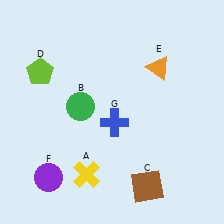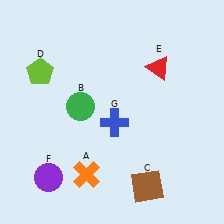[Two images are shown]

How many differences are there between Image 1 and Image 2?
There are 2 differences between the two images.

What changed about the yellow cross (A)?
In Image 1, A is yellow. In Image 2, it changed to orange.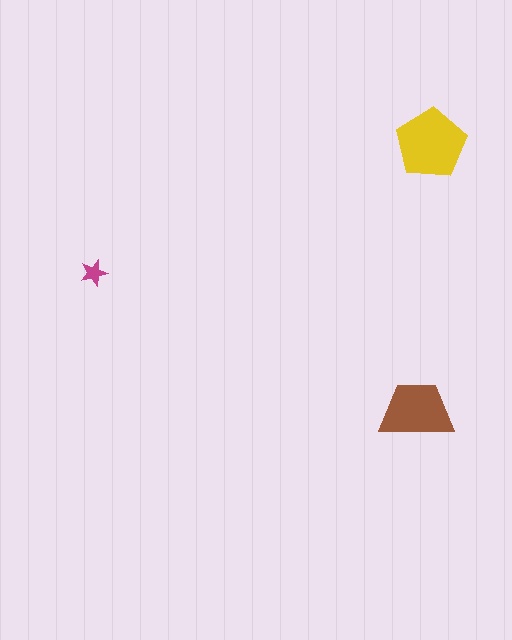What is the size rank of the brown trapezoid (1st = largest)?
2nd.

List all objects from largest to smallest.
The yellow pentagon, the brown trapezoid, the magenta star.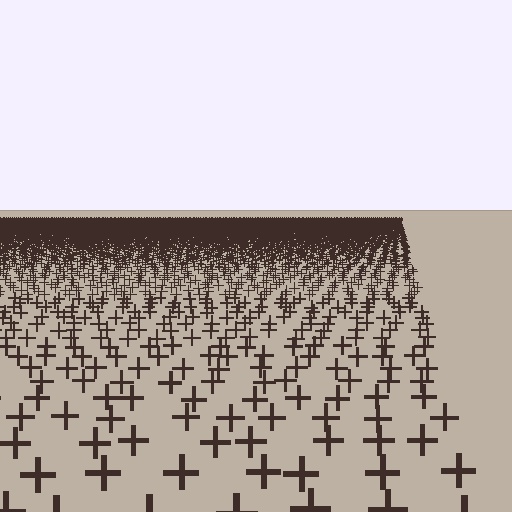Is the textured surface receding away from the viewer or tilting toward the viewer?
The surface is receding away from the viewer. Texture elements get smaller and denser toward the top.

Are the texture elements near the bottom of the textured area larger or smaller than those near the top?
Larger. Near the bottom, elements are closer to the viewer and appear at a bigger on-screen size.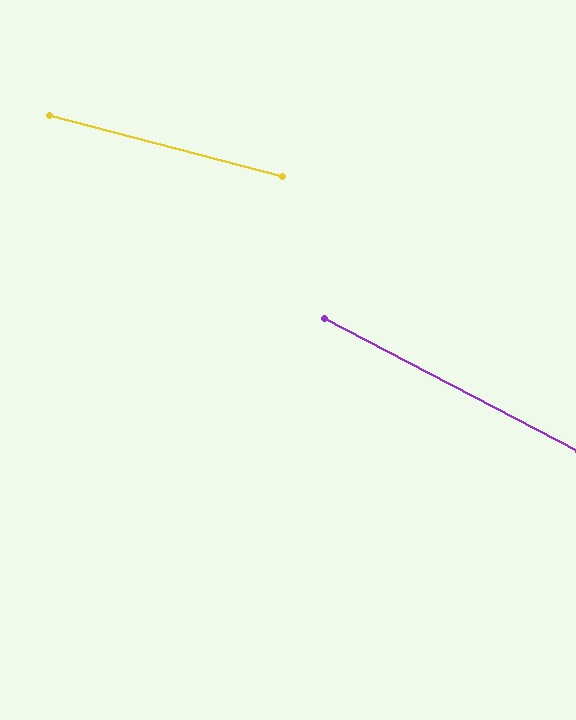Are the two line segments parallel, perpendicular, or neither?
Neither parallel nor perpendicular — they differ by about 13°.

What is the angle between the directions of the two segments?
Approximately 13 degrees.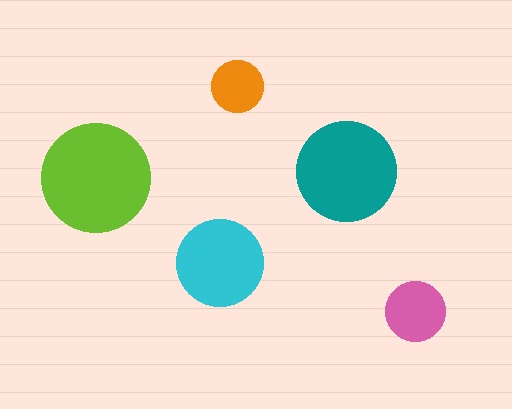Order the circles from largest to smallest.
the lime one, the teal one, the cyan one, the pink one, the orange one.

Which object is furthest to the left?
The lime circle is leftmost.